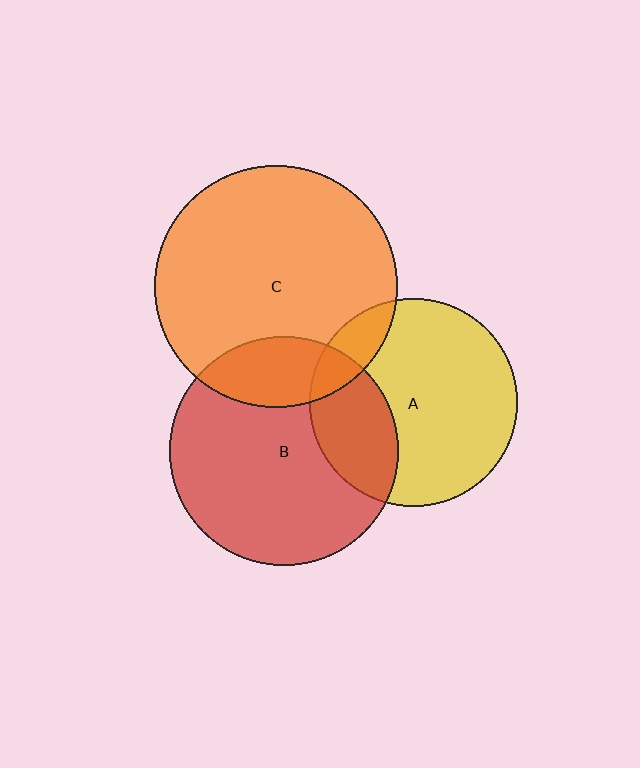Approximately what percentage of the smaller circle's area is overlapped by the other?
Approximately 30%.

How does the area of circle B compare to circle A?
Approximately 1.2 times.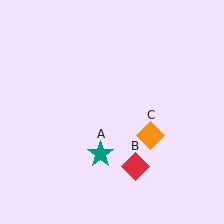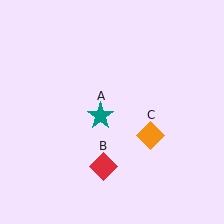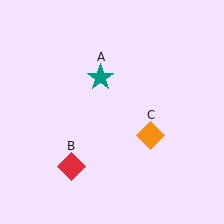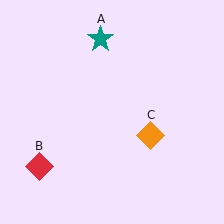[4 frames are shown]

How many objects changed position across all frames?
2 objects changed position: teal star (object A), red diamond (object B).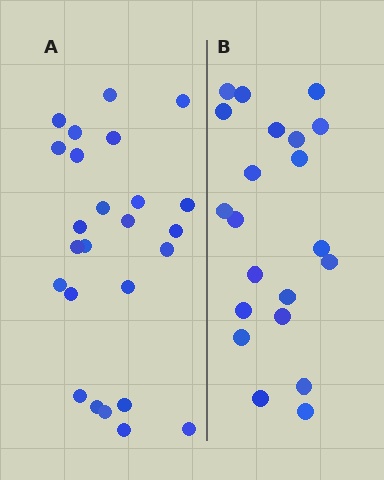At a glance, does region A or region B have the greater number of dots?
Region A (the left region) has more dots.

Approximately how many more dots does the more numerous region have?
Region A has about 4 more dots than region B.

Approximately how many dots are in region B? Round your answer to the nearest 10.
About 20 dots. (The exact count is 21, which rounds to 20.)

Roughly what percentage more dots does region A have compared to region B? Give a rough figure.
About 20% more.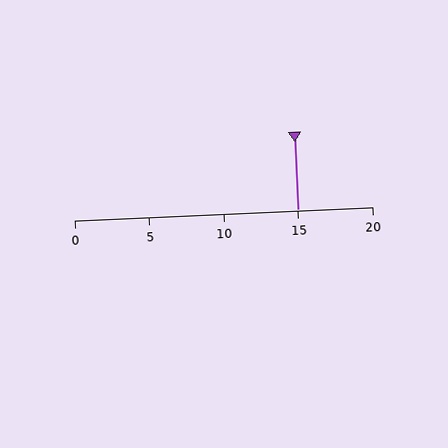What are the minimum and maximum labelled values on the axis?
The axis runs from 0 to 20.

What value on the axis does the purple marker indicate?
The marker indicates approximately 15.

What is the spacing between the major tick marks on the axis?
The major ticks are spaced 5 apart.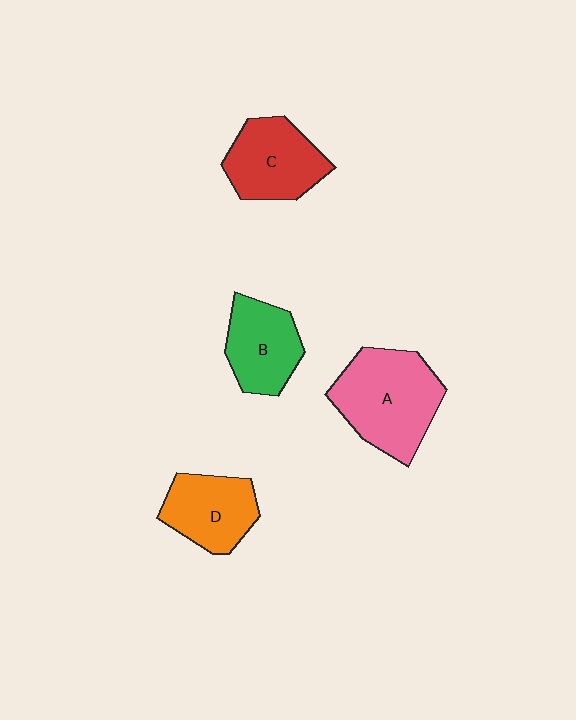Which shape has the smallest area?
Shape B (green).